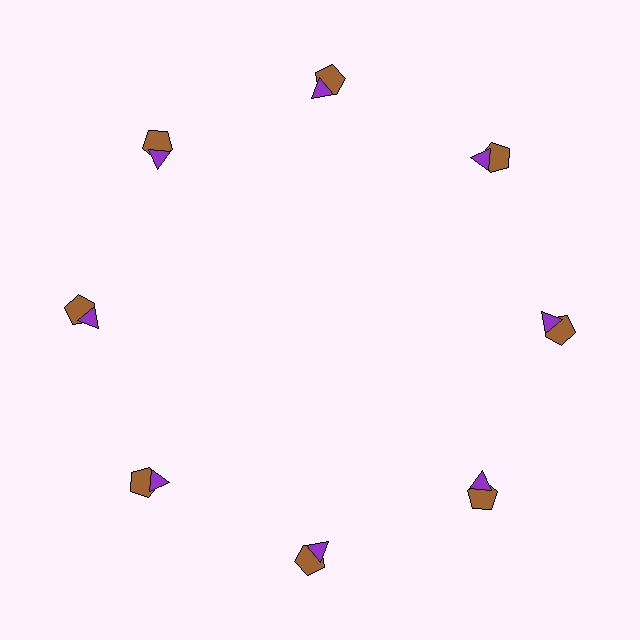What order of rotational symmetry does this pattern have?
This pattern has 8-fold rotational symmetry.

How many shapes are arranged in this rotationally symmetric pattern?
There are 16 shapes, arranged in 8 groups of 2.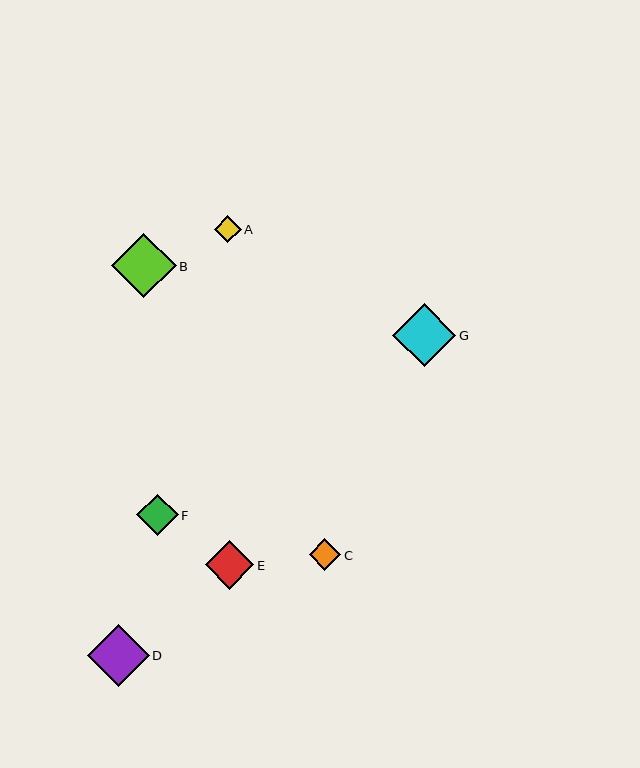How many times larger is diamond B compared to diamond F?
Diamond B is approximately 1.6 times the size of diamond F.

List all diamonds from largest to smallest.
From largest to smallest: B, G, D, E, F, C, A.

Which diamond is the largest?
Diamond B is the largest with a size of approximately 64 pixels.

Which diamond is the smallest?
Diamond A is the smallest with a size of approximately 27 pixels.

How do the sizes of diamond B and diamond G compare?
Diamond B and diamond G are approximately the same size.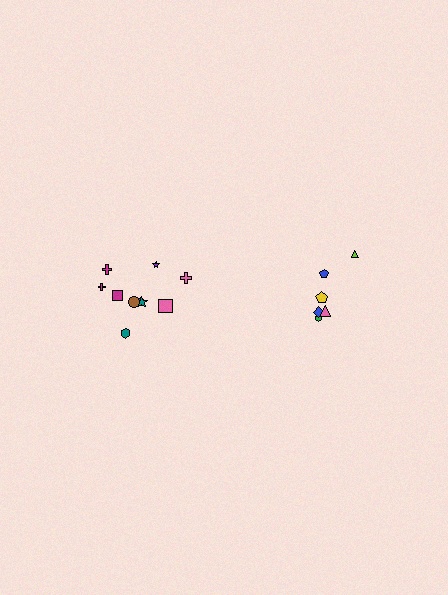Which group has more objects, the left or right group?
The left group.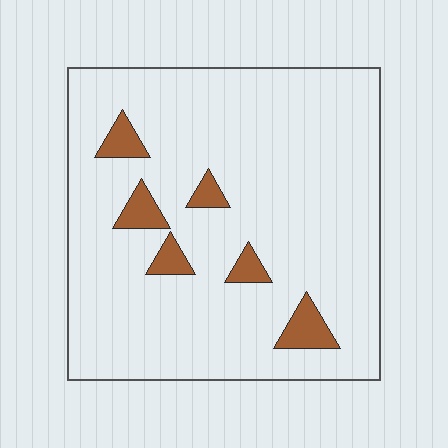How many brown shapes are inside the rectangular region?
6.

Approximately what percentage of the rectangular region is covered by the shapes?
Approximately 10%.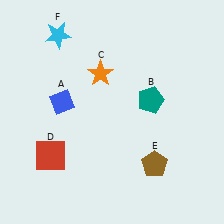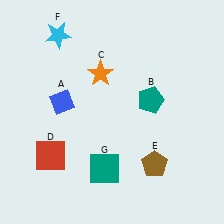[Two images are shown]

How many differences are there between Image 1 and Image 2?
There is 1 difference between the two images.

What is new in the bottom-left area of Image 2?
A teal square (G) was added in the bottom-left area of Image 2.